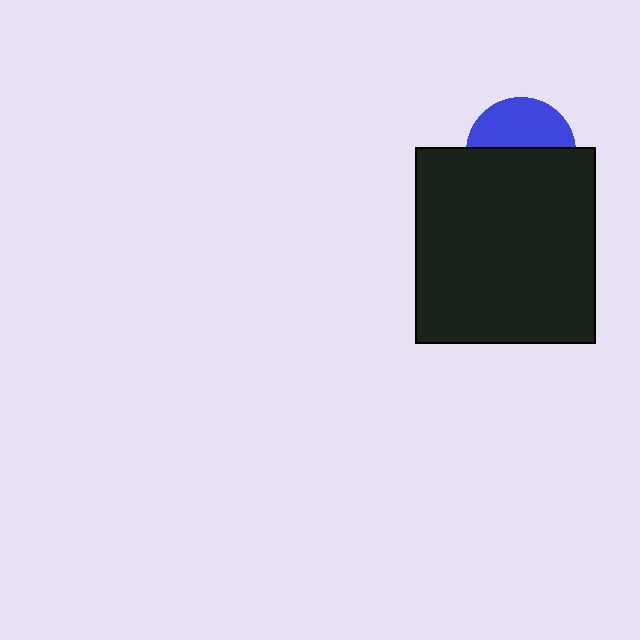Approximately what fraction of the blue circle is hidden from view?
Roughly 55% of the blue circle is hidden behind the black rectangle.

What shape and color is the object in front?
The object in front is a black rectangle.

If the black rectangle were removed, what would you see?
You would see the complete blue circle.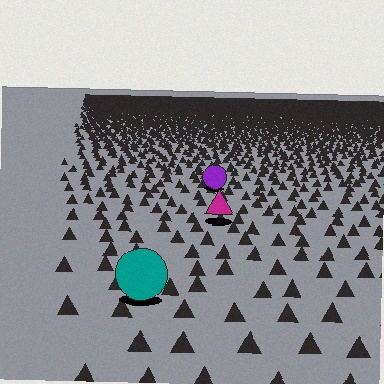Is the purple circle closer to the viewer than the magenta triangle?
No. The magenta triangle is closer — you can tell from the texture gradient: the ground texture is coarser near it.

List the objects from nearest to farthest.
From nearest to farthest: the teal circle, the magenta triangle, the purple circle.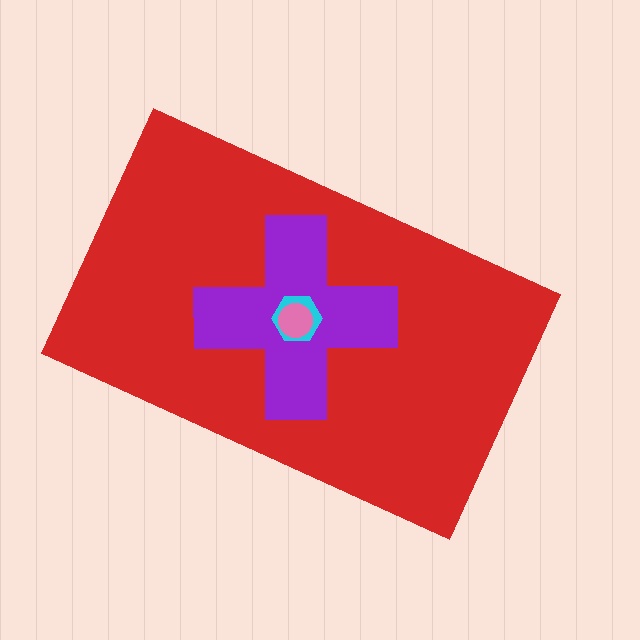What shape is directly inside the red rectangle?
The purple cross.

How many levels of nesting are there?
4.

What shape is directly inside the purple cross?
The cyan hexagon.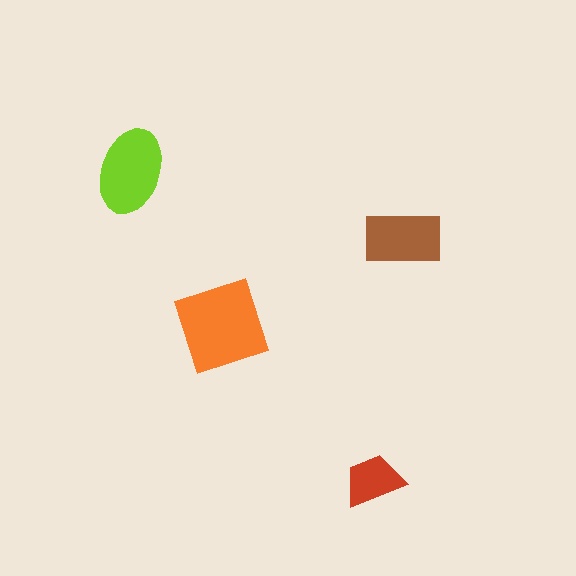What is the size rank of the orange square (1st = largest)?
1st.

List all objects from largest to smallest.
The orange square, the lime ellipse, the brown rectangle, the red trapezoid.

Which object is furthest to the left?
The lime ellipse is leftmost.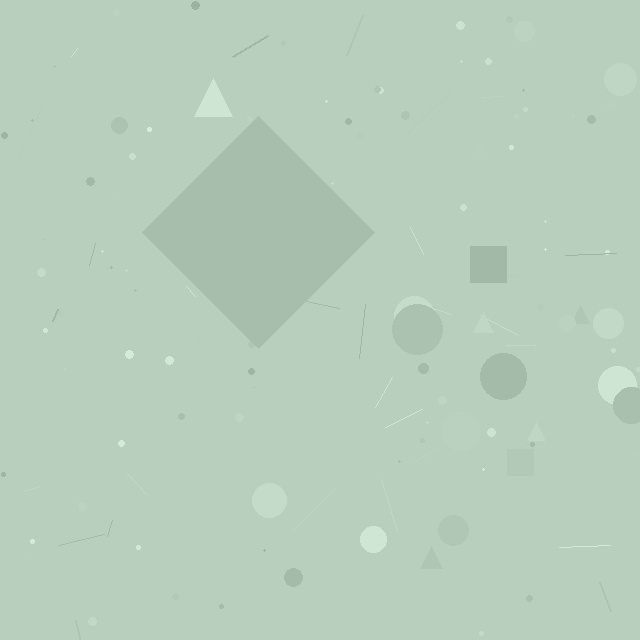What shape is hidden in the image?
A diamond is hidden in the image.